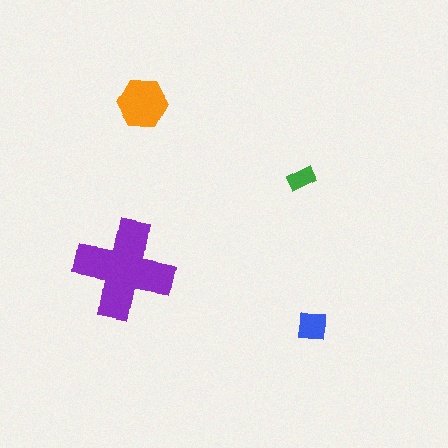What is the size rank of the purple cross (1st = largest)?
1st.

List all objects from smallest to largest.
The green rectangle, the blue square, the orange hexagon, the purple cross.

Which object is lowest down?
The blue square is bottommost.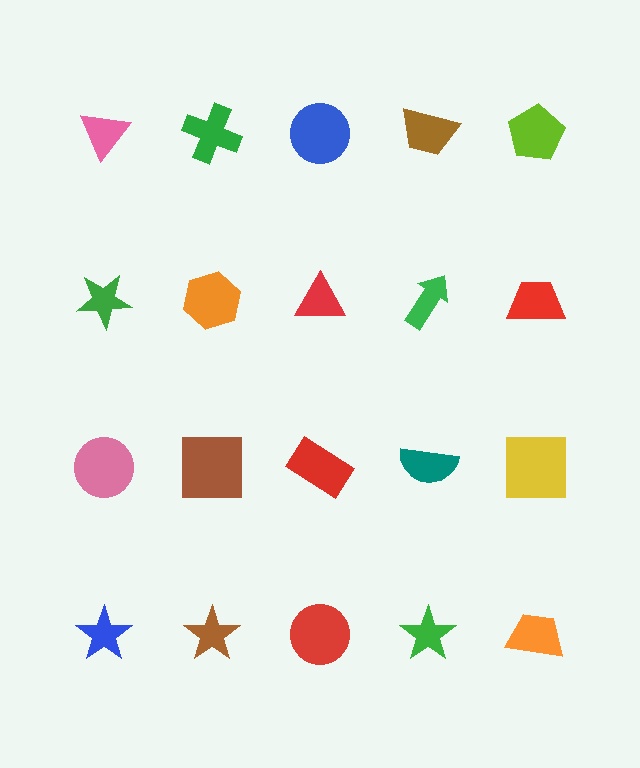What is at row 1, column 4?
A brown trapezoid.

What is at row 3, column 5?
A yellow square.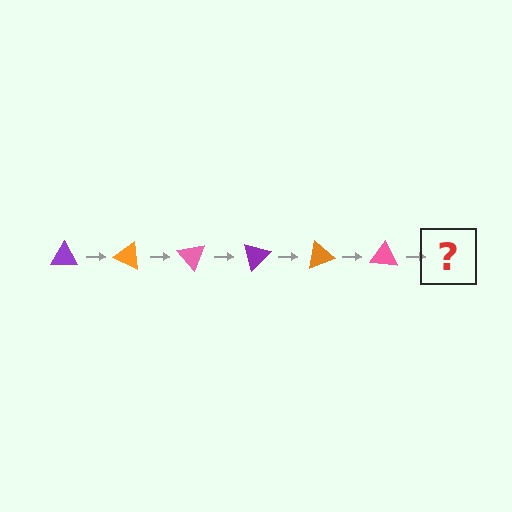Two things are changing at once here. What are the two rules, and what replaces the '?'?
The two rules are that it rotates 25 degrees each step and the color cycles through purple, orange, and pink. The '?' should be a purple triangle, rotated 150 degrees from the start.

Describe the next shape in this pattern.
It should be a purple triangle, rotated 150 degrees from the start.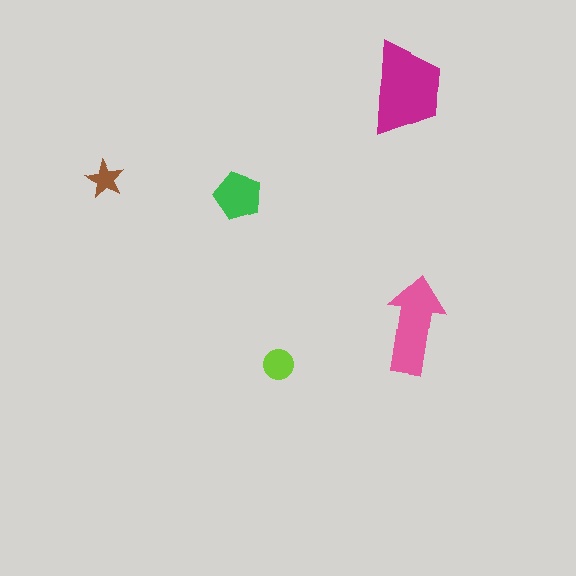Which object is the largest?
The magenta trapezoid.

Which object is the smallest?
The brown star.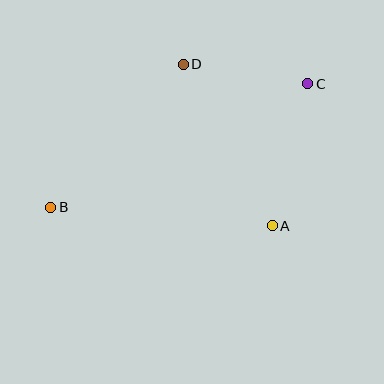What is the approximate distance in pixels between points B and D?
The distance between B and D is approximately 195 pixels.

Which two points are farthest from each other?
Points B and C are farthest from each other.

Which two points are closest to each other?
Points C and D are closest to each other.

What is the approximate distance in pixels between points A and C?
The distance between A and C is approximately 146 pixels.